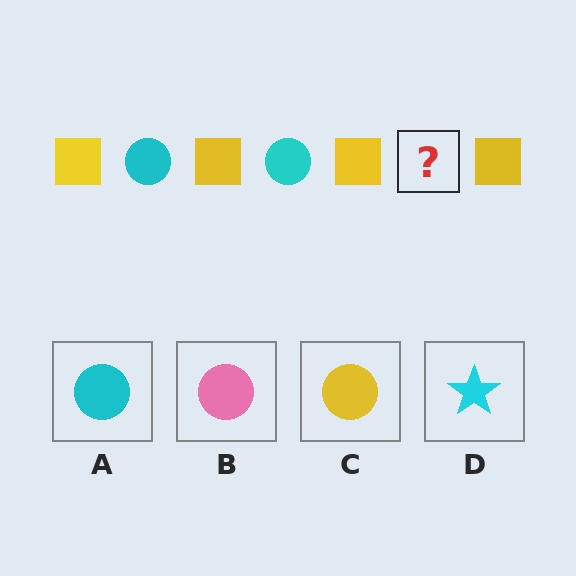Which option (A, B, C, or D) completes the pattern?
A.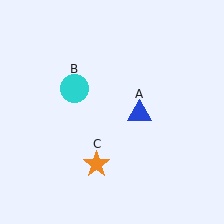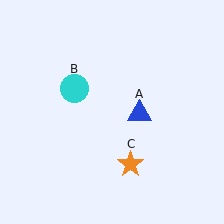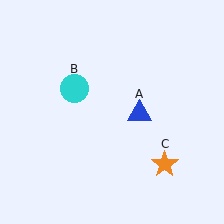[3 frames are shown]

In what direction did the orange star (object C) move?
The orange star (object C) moved right.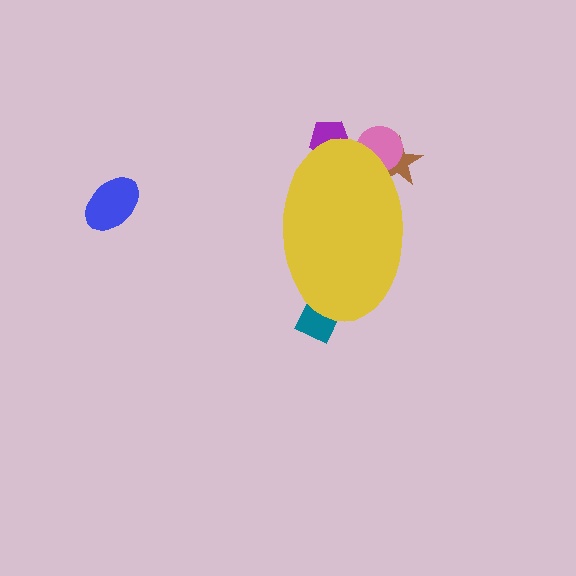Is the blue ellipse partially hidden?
No, the blue ellipse is fully visible.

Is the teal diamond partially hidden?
Yes, the teal diamond is partially hidden behind the yellow ellipse.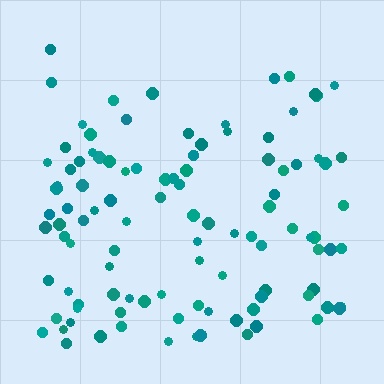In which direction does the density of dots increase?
From top to bottom, with the bottom side densest.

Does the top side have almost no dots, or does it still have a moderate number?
Still a moderate number, just noticeably fewer than the bottom.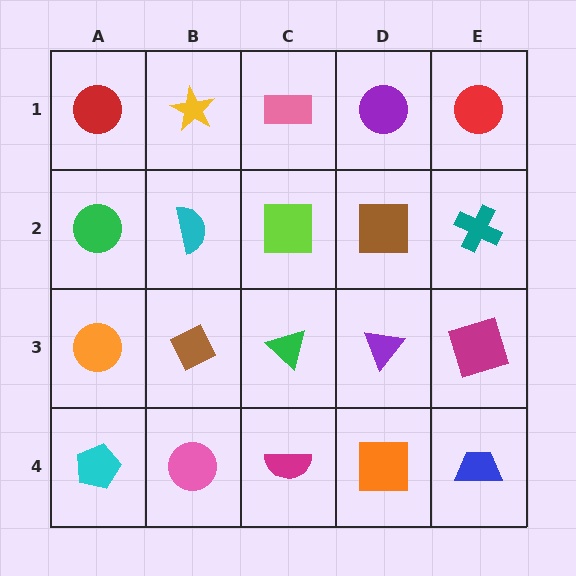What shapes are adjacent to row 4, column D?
A purple triangle (row 3, column D), a magenta semicircle (row 4, column C), a blue trapezoid (row 4, column E).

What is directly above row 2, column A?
A red circle.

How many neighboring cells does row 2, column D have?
4.